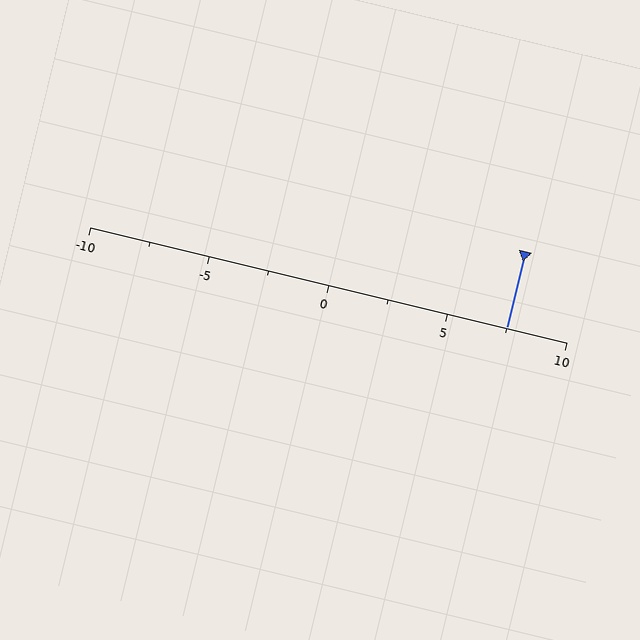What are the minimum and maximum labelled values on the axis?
The axis runs from -10 to 10.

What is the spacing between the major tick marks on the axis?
The major ticks are spaced 5 apart.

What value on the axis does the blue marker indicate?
The marker indicates approximately 7.5.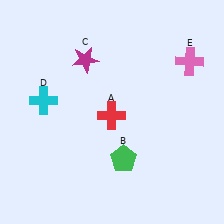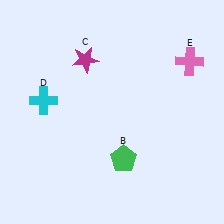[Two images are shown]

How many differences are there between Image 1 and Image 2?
There is 1 difference between the two images.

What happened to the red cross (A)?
The red cross (A) was removed in Image 2. It was in the bottom-left area of Image 1.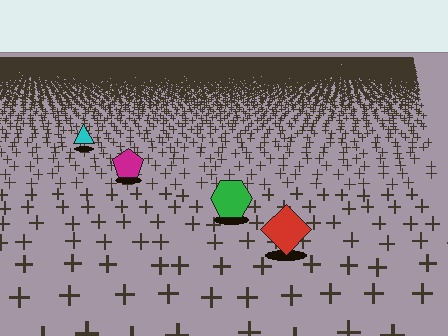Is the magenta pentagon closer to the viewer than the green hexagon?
No. The green hexagon is closer — you can tell from the texture gradient: the ground texture is coarser near it.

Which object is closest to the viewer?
The red diamond is closest. The texture marks near it are larger and more spread out.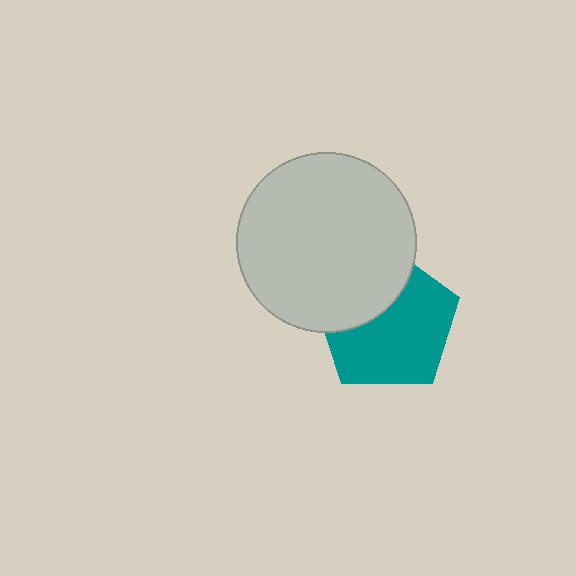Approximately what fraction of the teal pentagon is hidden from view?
Roughly 35% of the teal pentagon is hidden behind the light gray circle.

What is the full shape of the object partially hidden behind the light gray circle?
The partially hidden object is a teal pentagon.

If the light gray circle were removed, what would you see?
You would see the complete teal pentagon.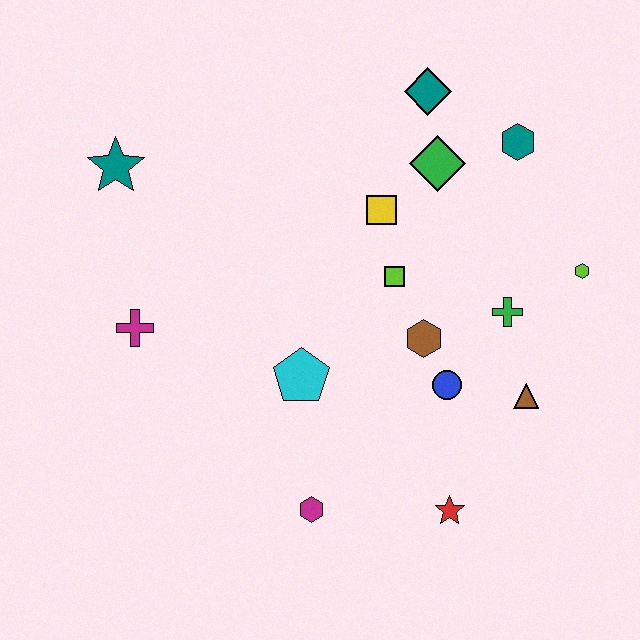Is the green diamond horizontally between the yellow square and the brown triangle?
Yes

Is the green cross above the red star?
Yes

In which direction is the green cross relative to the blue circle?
The green cross is above the blue circle.